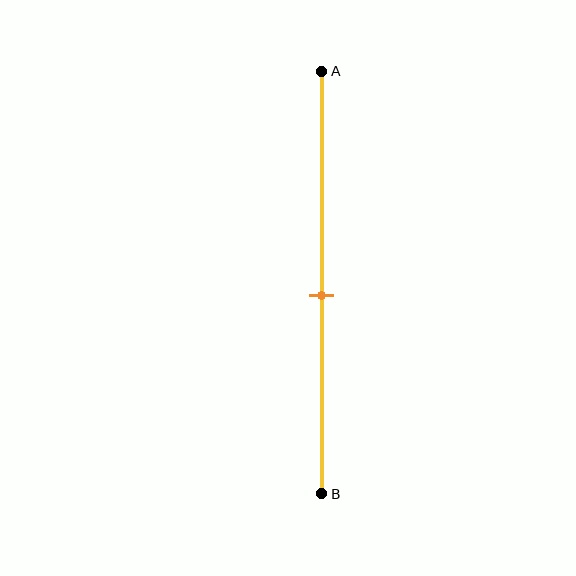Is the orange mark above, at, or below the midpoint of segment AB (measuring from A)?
The orange mark is below the midpoint of segment AB.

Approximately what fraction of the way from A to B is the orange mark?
The orange mark is approximately 55% of the way from A to B.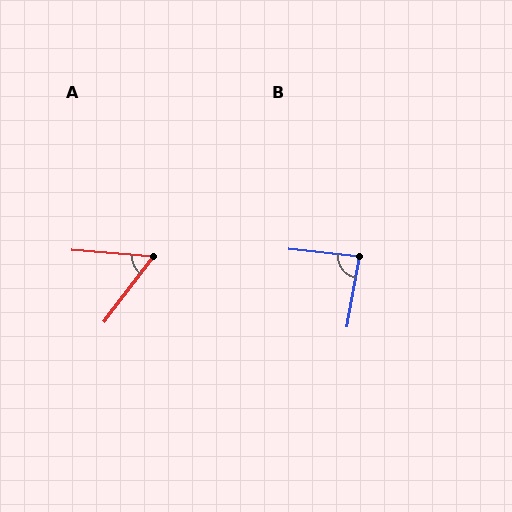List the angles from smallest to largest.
A (58°), B (86°).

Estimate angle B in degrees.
Approximately 86 degrees.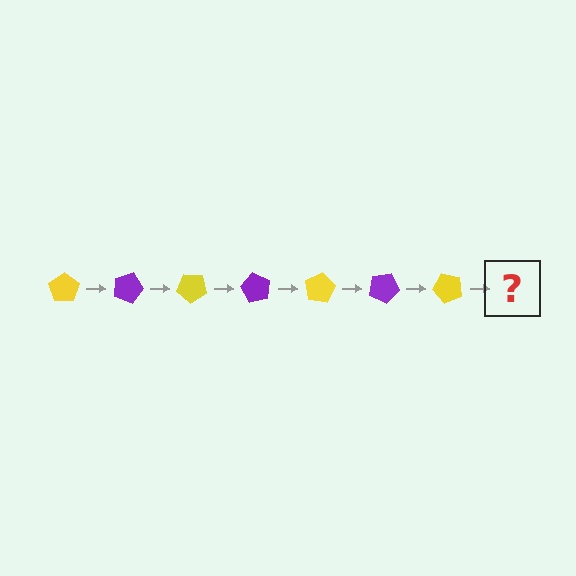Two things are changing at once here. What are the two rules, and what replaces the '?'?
The two rules are that it rotates 20 degrees each step and the color cycles through yellow and purple. The '?' should be a purple pentagon, rotated 140 degrees from the start.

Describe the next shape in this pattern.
It should be a purple pentagon, rotated 140 degrees from the start.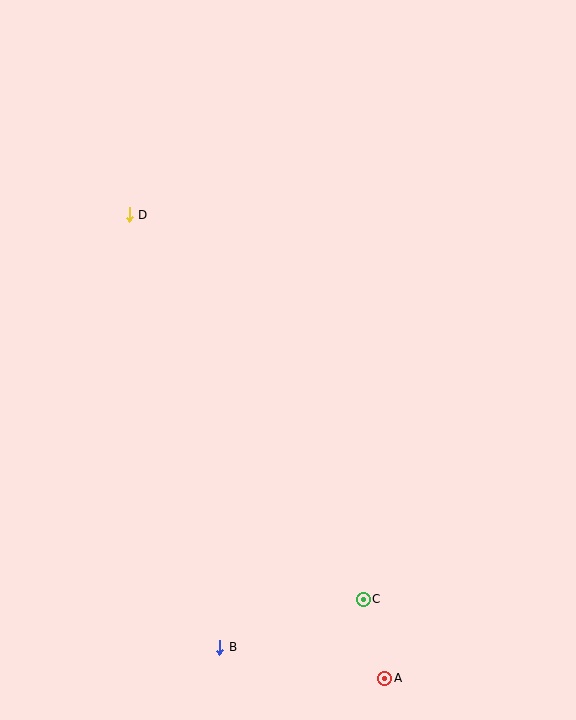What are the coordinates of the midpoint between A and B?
The midpoint between A and B is at (302, 663).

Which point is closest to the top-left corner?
Point D is closest to the top-left corner.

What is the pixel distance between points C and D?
The distance between C and D is 450 pixels.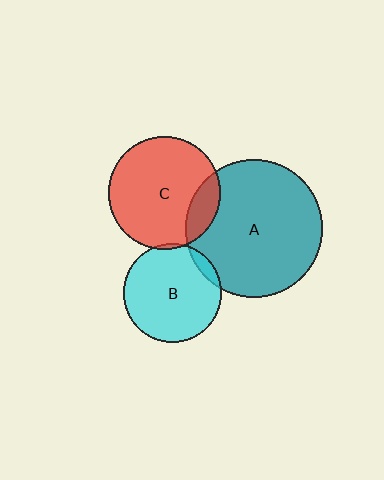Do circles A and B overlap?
Yes.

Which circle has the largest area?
Circle A (teal).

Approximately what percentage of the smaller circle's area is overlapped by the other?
Approximately 5%.